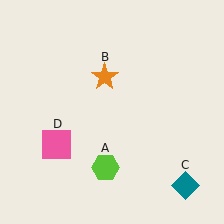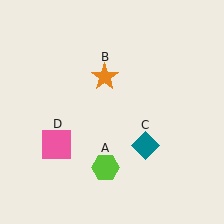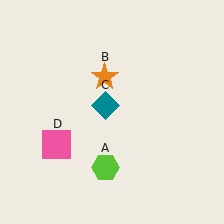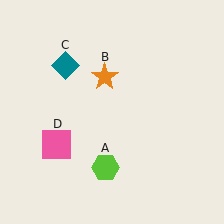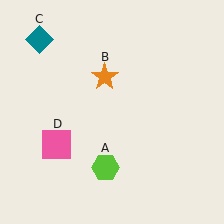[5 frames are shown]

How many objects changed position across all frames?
1 object changed position: teal diamond (object C).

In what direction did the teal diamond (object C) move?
The teal diamond (object C) moved up and to the left.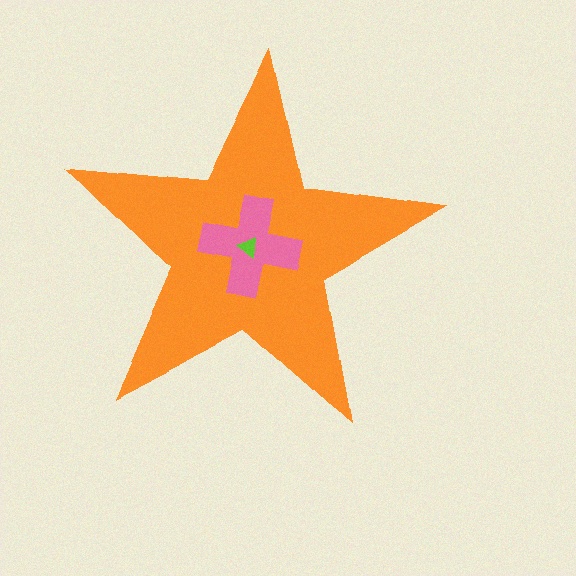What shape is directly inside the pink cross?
The lime triangle.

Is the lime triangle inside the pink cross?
Yes.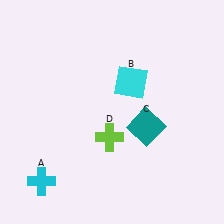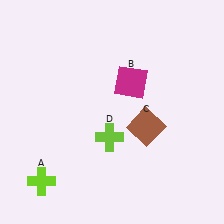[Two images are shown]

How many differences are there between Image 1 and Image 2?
There are 3 differences between the two images.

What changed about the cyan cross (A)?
In Image 1, A is cyan. In Image 2, it changed to lime.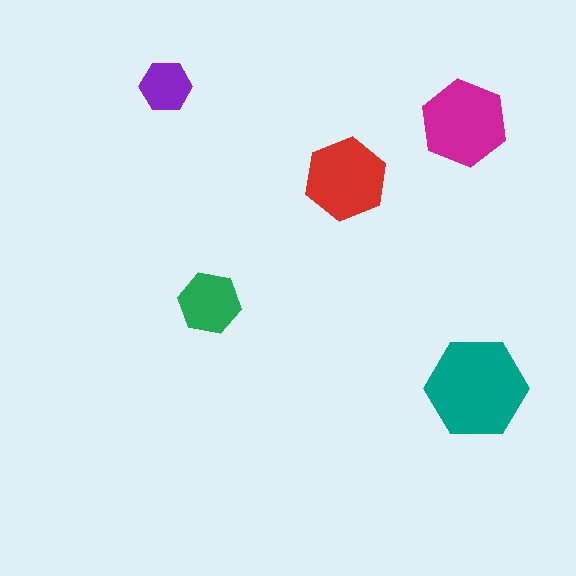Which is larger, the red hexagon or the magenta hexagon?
The magenta one.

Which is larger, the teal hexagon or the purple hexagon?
The teal one.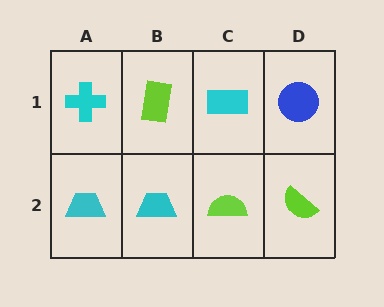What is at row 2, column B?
A cyan trapezoid.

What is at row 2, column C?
A lime semicircle.